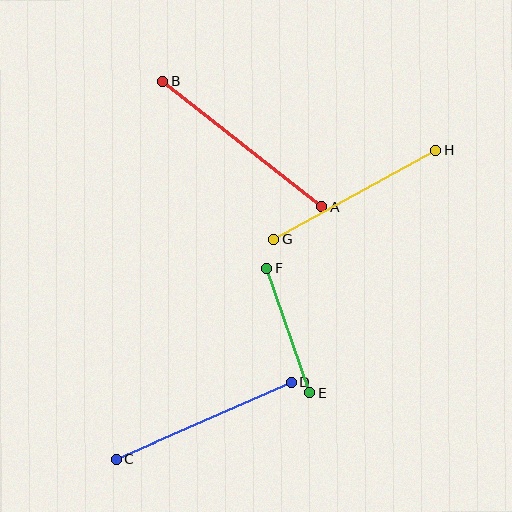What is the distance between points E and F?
The distance is approximately 132 pixels.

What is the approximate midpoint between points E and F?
The midpoint is at approximately (288, 331) pixels.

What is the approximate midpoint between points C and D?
The midpoint is at approximately (204, 421) pixels.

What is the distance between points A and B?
The distance is approximately 202 pixels.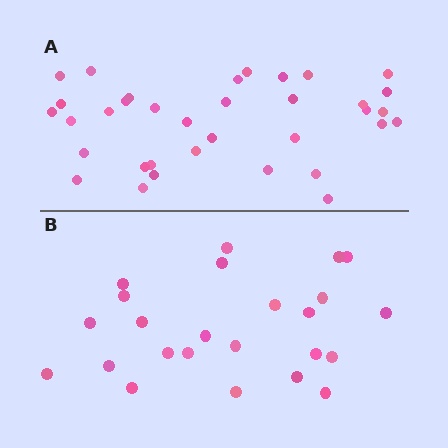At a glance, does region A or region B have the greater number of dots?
Region A (the top region) has more dots.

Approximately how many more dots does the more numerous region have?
Region A has roughly 12 or so more dots than region B.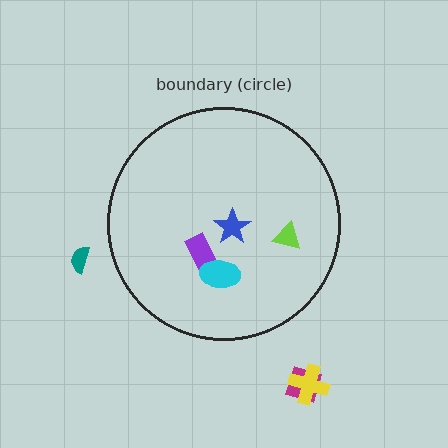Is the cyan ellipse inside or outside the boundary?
Inside.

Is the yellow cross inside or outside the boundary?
Outside.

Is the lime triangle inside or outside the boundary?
Inside.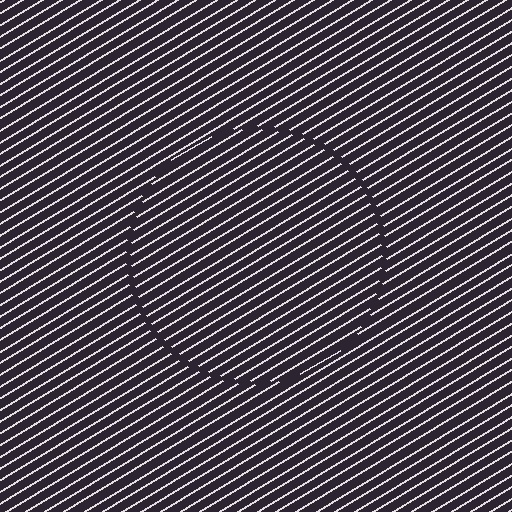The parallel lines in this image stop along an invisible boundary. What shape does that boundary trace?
An illusory circle. The interior of the shape contains the same grating, shifted by half a period — the contour is defined by the phase discontinuity where line-ends from the inner and outer gratings abut.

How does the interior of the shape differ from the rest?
The interior of the shape contains the same grating, shifted by half a period — the contour is defined by the phase discontinuity where line-ends from the inner and outer gratings abut.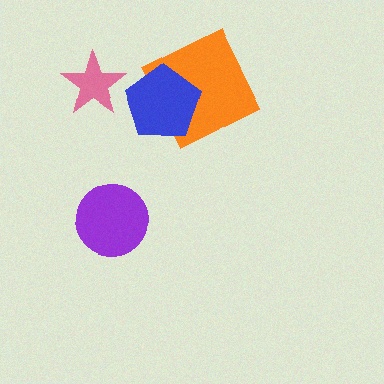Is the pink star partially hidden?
No, no other shape covers it.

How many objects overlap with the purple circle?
0 objects overlap with the purple circle.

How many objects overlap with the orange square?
1 object overlaps with the orange square.